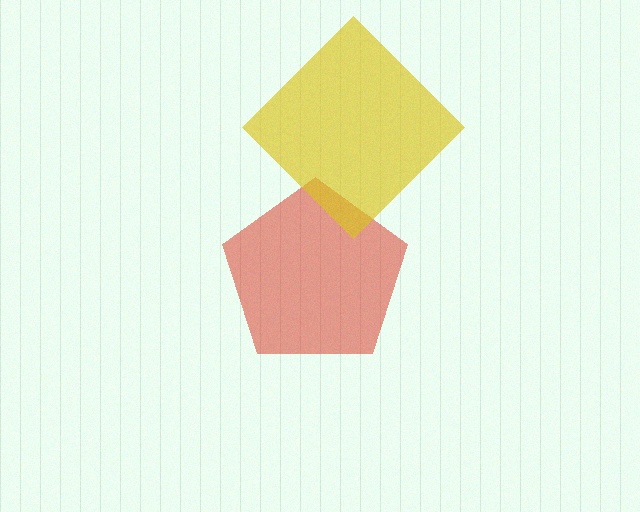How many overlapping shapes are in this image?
There are 2 overlapping shapes in the image.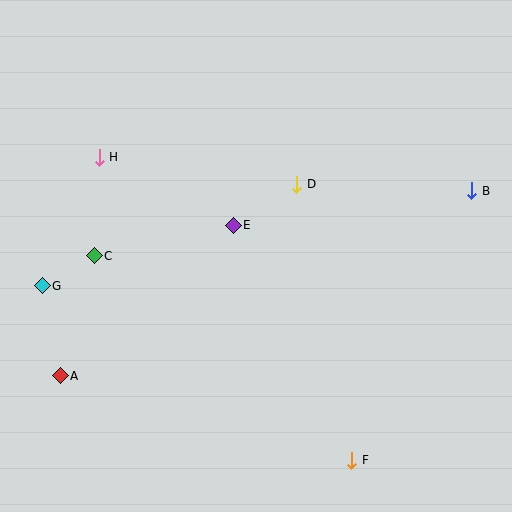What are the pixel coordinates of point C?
Point C is at (94, 256).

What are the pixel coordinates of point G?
Point G is at (42, 286).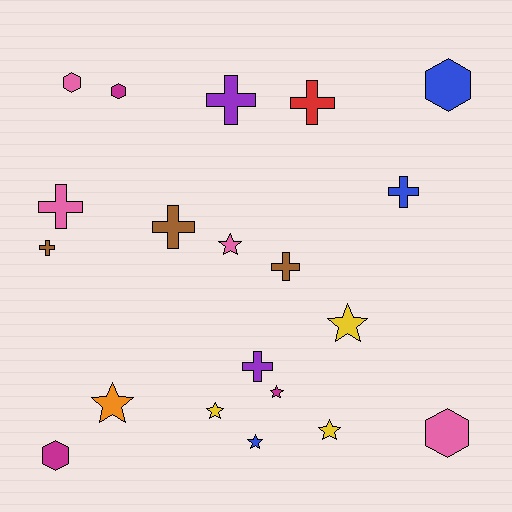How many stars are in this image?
There are 7 stars.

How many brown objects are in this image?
There are 3 brown objects.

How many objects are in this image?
There are 20 objects.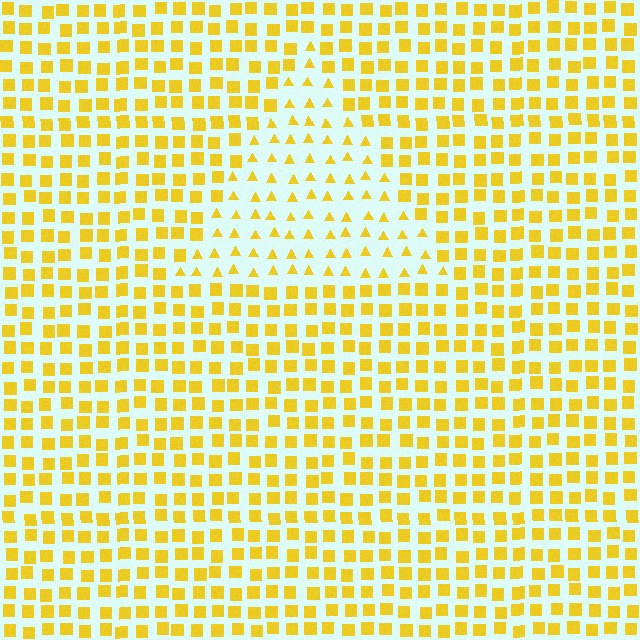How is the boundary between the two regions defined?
The boundary is defined by a change in element shape: triangles inside vs. squares outside. All elements share the same color and spacing.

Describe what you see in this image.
The image is filled with small yellow elements arranged in a uniform grid. A triangle-shaped region contains triangles, while the surrounding area contains squares. The boundary is defined purely by the change in element shape.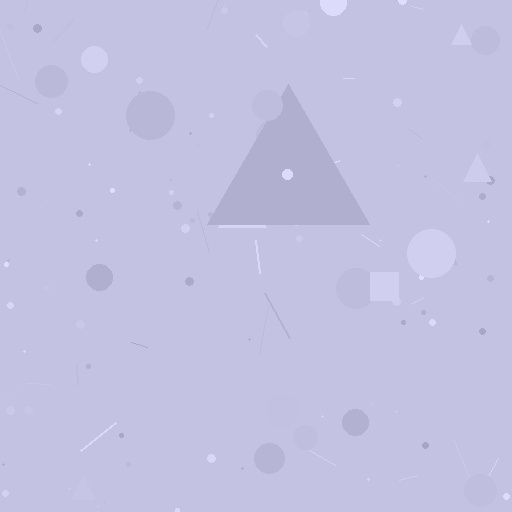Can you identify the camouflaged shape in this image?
The camouflaged shape is a triangle.